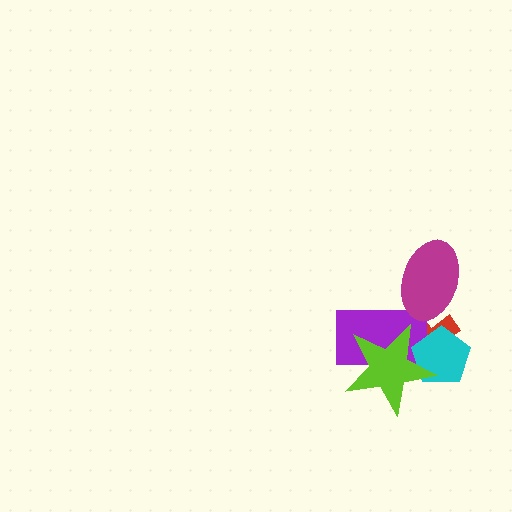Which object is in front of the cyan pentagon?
The lime star is in front of the cyan pentagon.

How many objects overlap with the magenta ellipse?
2 objects overlap with the magenta ellipse.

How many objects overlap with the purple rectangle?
4 objects overlap with the purple rectangle.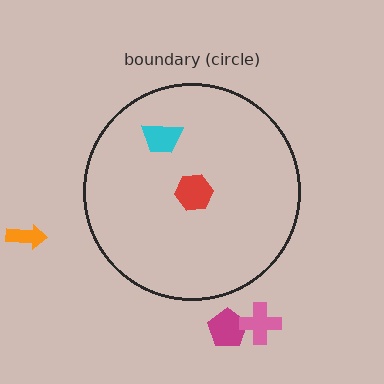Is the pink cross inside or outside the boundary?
Outside.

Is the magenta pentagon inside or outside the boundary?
Outside.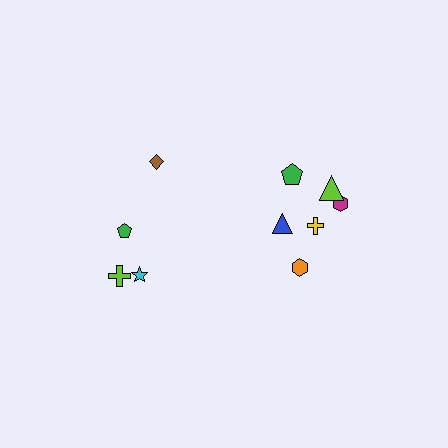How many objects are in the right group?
There are 6 objects.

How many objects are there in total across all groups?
There are 10 objects.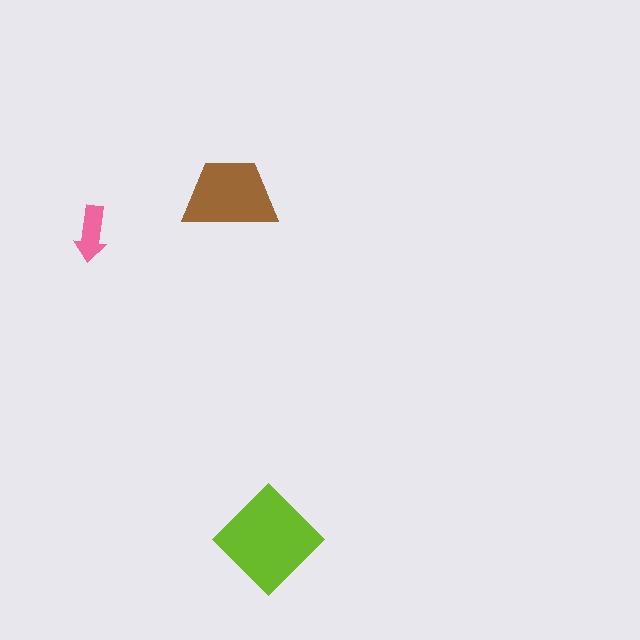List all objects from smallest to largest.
The pink arrow, the brown trapezoid, the lime diamond.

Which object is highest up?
The brown trapezoid is topmost.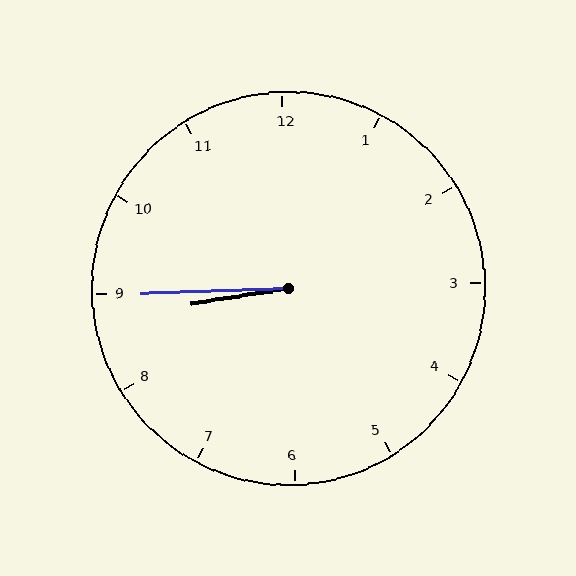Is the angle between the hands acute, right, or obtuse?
It is acute.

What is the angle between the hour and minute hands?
Approximately 8 degrees.